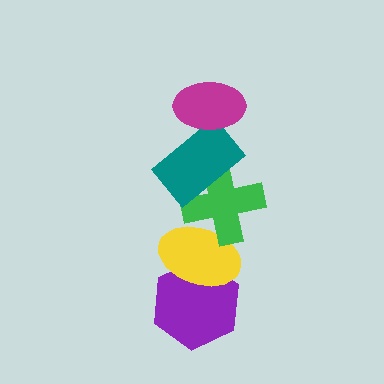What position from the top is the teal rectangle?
The teal rectangle is 2nd from the top.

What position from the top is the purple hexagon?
The purple hexagon is 5th from the top.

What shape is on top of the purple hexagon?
The yellow ellipse is on top of the purple hexagon.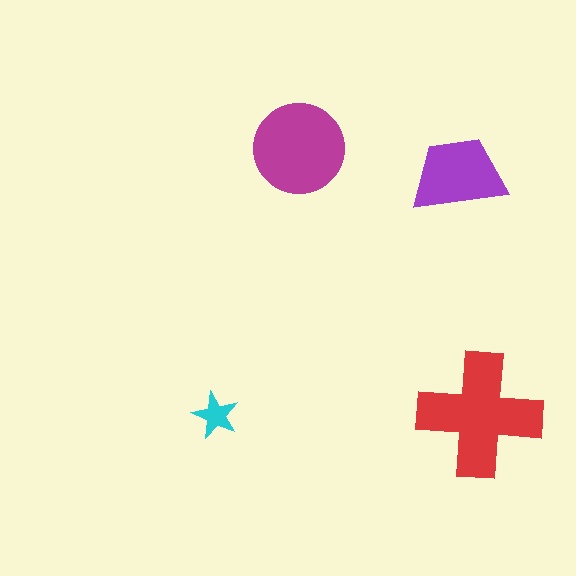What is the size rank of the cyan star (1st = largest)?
4th.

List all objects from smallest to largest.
The cyan star, the purple trapezoid, the magenta circle, the red cross.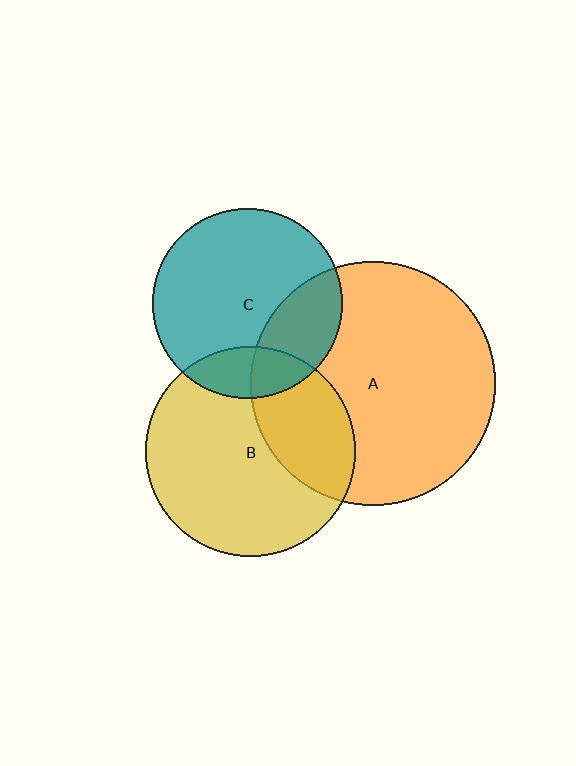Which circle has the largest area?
Circle A (orange).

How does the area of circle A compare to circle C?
Approximately 1.7 times.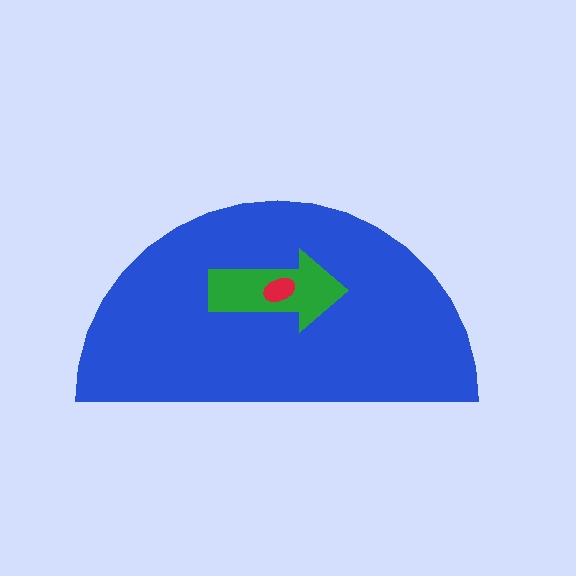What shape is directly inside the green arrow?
The red ellipse.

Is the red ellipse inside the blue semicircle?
Yes.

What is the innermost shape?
The red ellipse.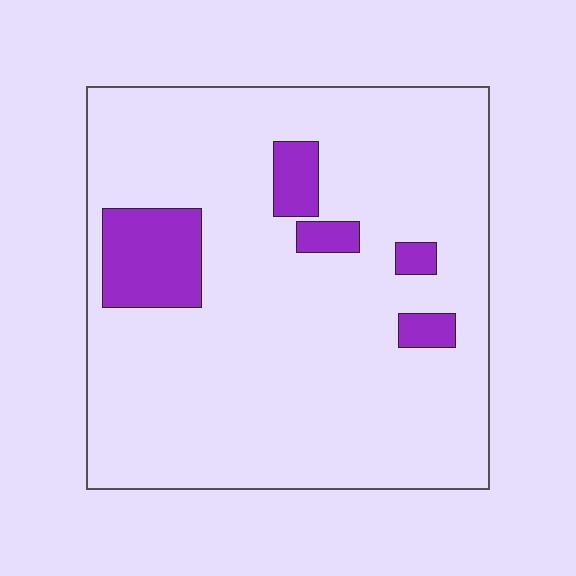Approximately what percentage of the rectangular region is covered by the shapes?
Approximately 10%.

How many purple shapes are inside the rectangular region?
5.